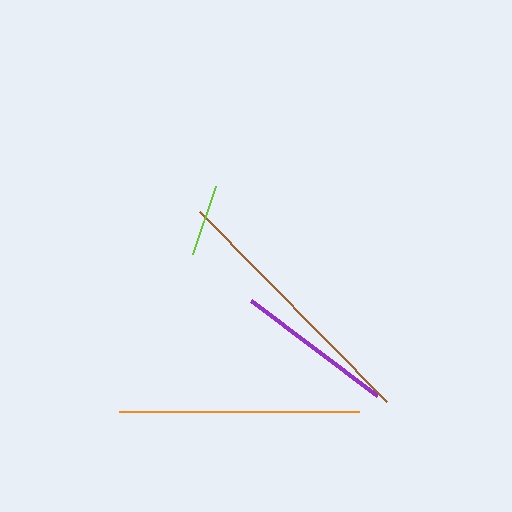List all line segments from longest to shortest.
From longest to shortest: brown, orange, purple, lime.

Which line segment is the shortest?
The lime line is the shortest at approximately 72 pixels.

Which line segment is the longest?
The brown line is the longest at approximately 266 pixels.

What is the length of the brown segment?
The brown segment is approximately 266 pixels long.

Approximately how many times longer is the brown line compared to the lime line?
The brown line is approximately 3.7 times the length of the lime line.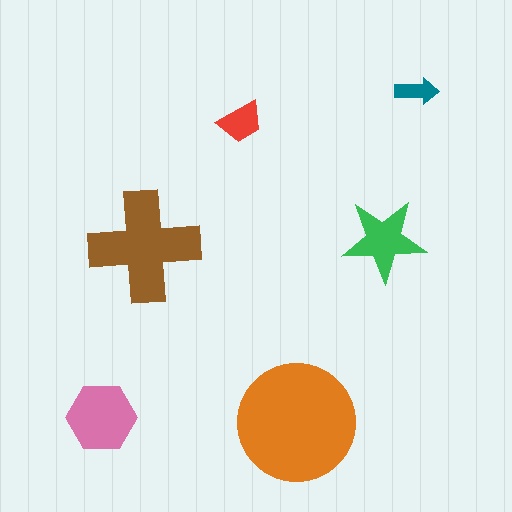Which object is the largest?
The orange circle.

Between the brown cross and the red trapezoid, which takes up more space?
The brown cross.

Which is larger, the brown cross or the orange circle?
The orange circle.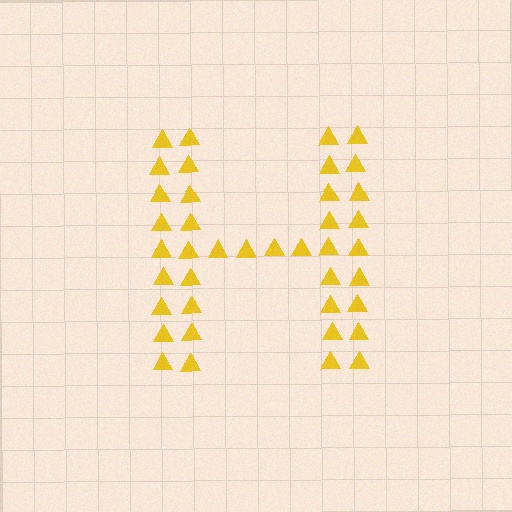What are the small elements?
The small elements are triangles.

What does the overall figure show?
The overall figure shows the letter H.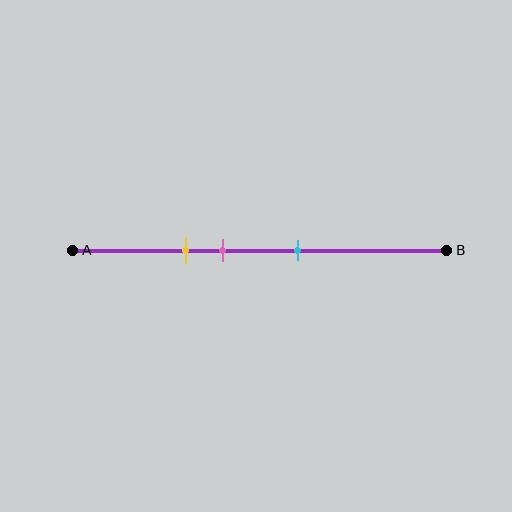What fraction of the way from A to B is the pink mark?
The pink mark is approximately 40% (0.4) of the way from A to B.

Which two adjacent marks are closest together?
The yellow and pink marks are the closest adjacent pair.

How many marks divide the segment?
There are 3 marks dividing the segment.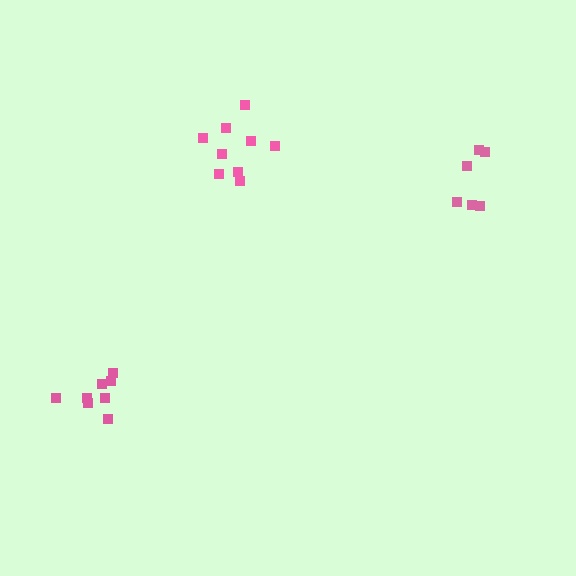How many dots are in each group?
Group 1: 9 dots, Group 2: 6 dots, Group 3: 8 dots (23 total).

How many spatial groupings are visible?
There are 3 spatial groupings.